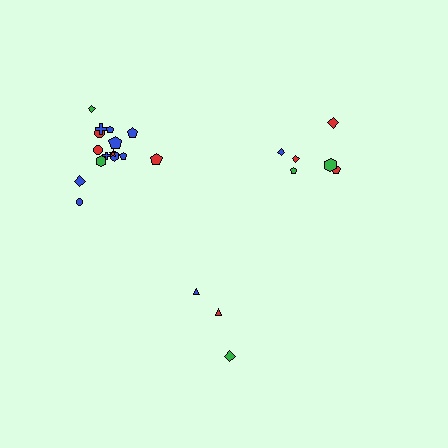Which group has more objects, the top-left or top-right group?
The top-left group.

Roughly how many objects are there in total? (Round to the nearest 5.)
Roughly 25 objects in total.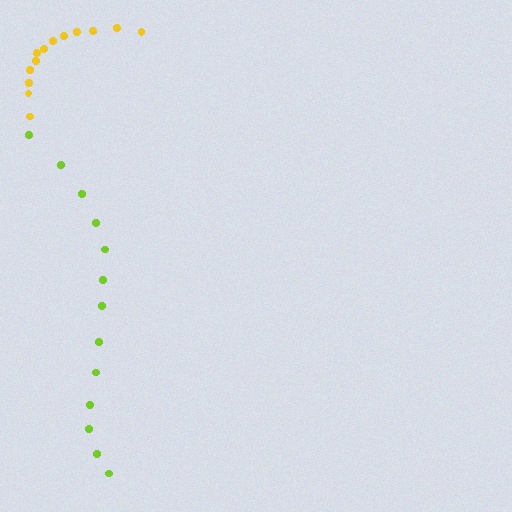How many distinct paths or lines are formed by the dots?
There are 2 distinct paths.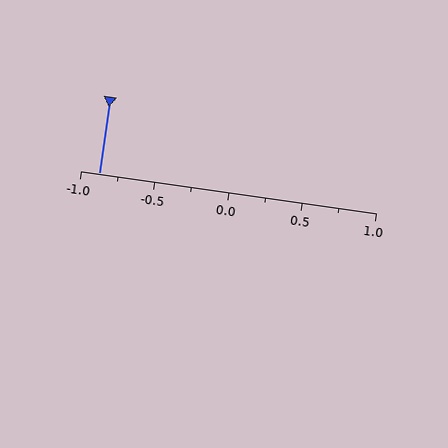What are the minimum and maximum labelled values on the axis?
The axis runs from -1.0 to 1.0.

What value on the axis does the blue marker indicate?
The marker indicates approximately -0.88.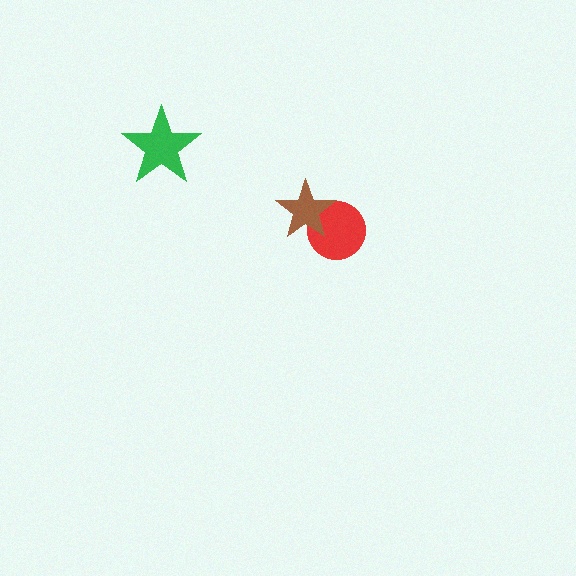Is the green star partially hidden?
No, no other shape covers it.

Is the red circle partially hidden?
Yes, it is partially covered by another shape.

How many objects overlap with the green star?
0 objects overlap with the green star.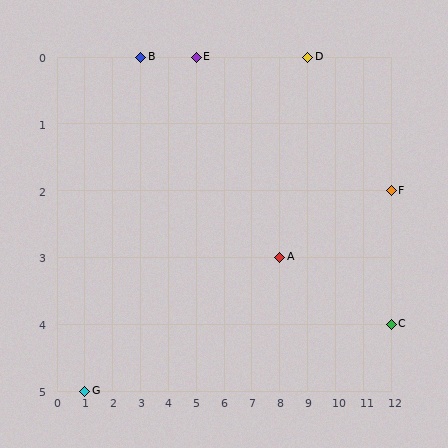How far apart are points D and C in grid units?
Points D and C are 3 columns and 4 rows apart (about 5.0 grid units diagonally).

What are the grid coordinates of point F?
Point F is at grid coordinates (12, 2).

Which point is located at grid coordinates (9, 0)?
Point D is at (9, 0).